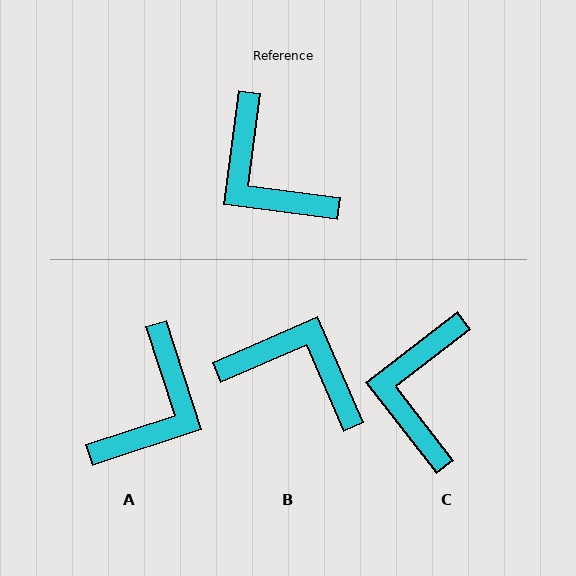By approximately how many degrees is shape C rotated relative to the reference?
Approximately 45 degrees clockwise.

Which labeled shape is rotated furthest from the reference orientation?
B, about 149 degrees away.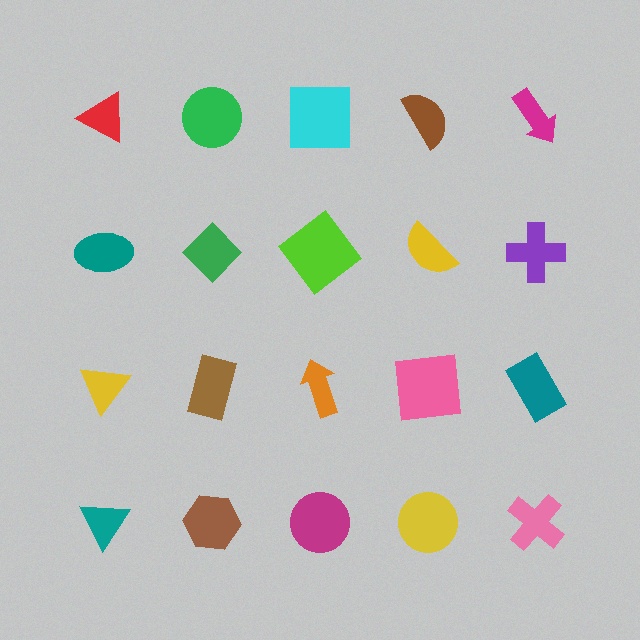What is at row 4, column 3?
A magenta circle.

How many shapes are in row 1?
5 shapes.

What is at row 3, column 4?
A pink square.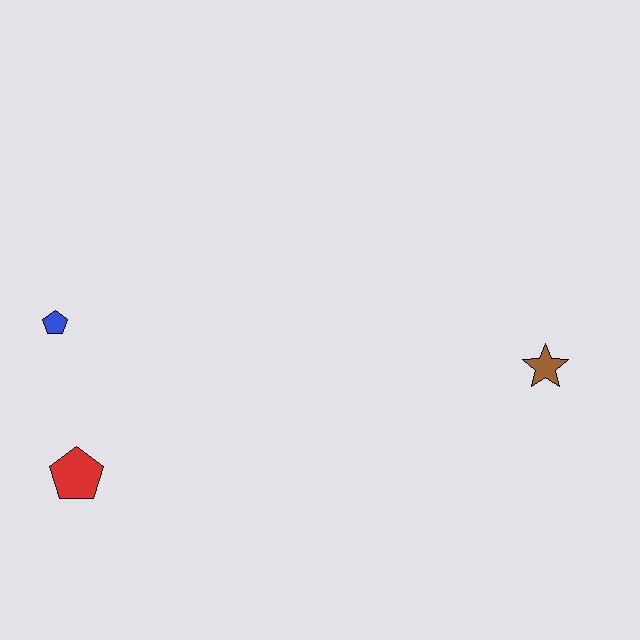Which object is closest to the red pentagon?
The blue pentagon is closest to the red pentagon.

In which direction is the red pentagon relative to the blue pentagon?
The red pentagon is below the blue pentagon.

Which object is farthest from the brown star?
The blue pentagon is farthest from the brown star.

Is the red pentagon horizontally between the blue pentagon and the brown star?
Yes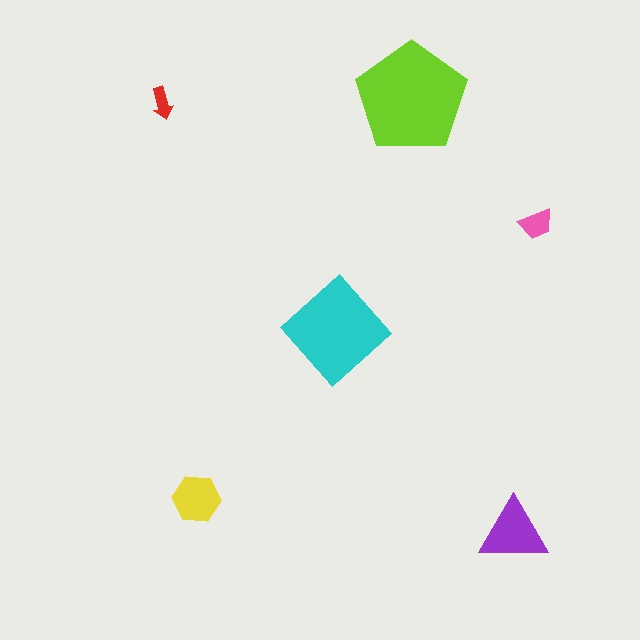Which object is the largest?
The lime pentagon.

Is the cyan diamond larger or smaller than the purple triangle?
Larger.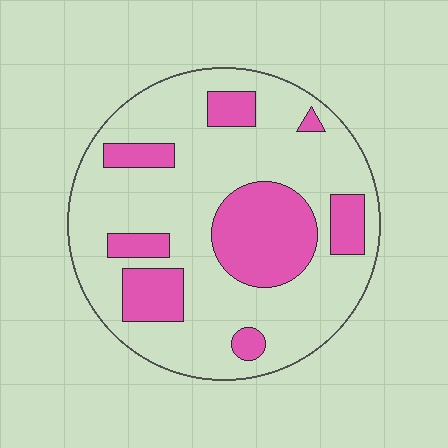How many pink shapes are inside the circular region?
8.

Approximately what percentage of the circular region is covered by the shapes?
Approximately 25%.